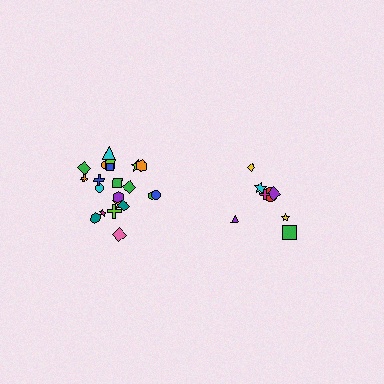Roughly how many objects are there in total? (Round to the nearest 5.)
Roughly 30 objects in total.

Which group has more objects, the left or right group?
The left group.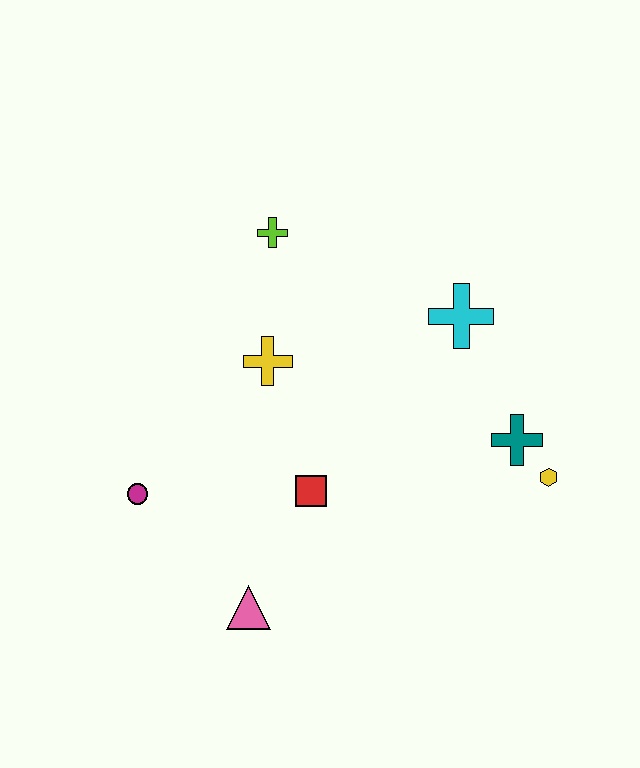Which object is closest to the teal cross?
The yellow hexagon is closest to the teal cross.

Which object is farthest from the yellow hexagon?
The magenta circle is farthest from the yellow hexagon.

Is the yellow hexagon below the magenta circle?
No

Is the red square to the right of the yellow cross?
Yes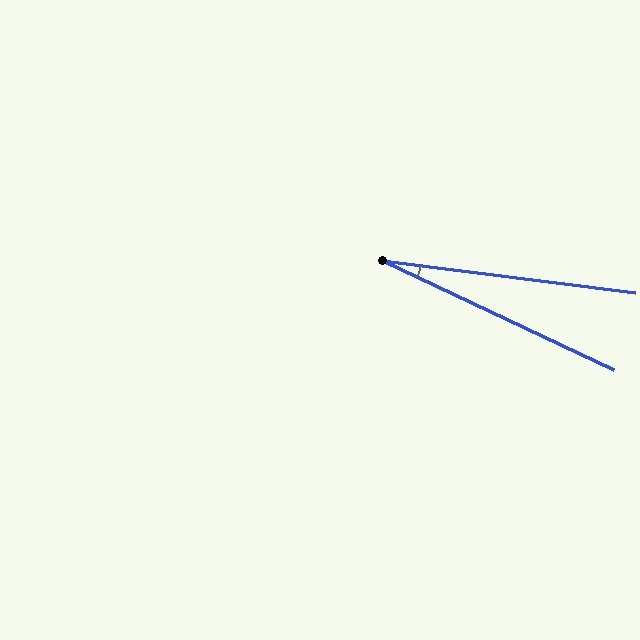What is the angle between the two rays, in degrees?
Approximately 18 degrees.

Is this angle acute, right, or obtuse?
It is acute.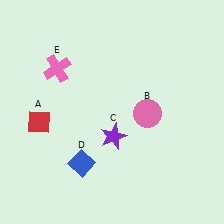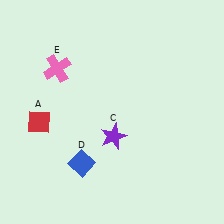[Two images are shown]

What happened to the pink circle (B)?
The pink circle (B) was removed in Image 2. It was in the bottom-right area of Image 1.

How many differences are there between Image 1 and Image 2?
There is 1 difference between the two images.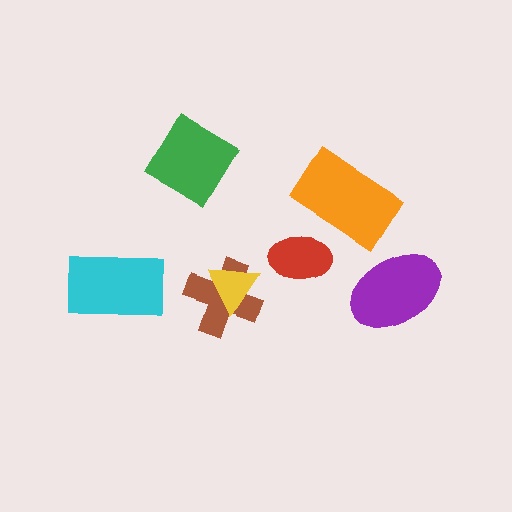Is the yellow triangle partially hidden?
No, no other shape covers it.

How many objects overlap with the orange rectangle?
0 objects overlap with the orange rectangle.